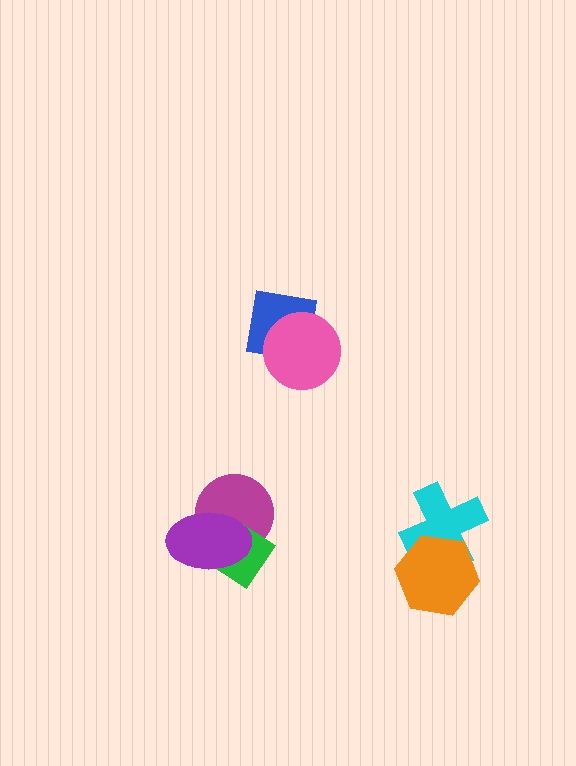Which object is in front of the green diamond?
The purple ellipse is in front of the green diamond.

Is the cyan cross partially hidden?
Yes, it is partially covered by another shape.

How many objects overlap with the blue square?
1 object overlaps with the blue square.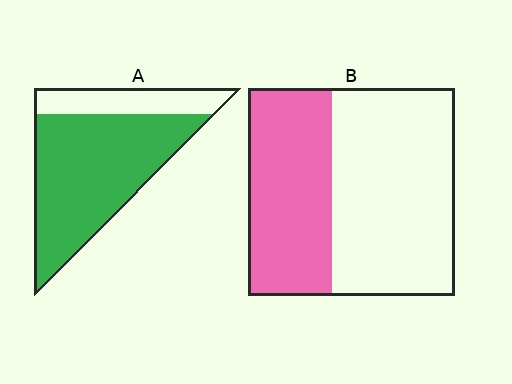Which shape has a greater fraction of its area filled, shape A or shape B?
Shape A.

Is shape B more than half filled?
No.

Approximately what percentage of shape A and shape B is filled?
A is approximately 75% and B is approximately 40%.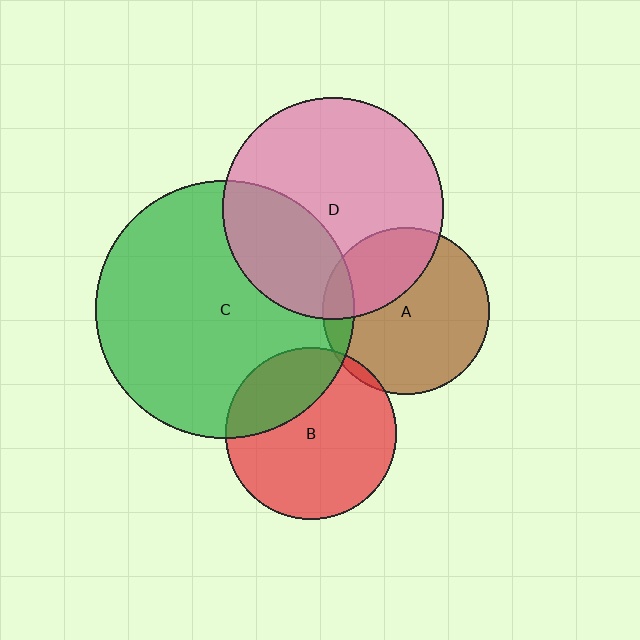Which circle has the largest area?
Circle C (green).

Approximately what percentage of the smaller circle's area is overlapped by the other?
Approximately 30%.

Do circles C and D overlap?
Yes.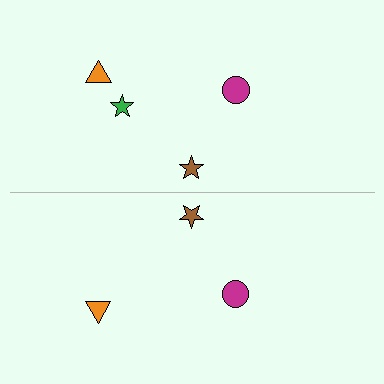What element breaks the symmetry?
A green star is missing from the bottom side.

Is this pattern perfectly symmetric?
No, the pattern is not perfectly symmetric. A green star is missing from the bottom side.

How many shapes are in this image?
There are 7 shapes in this image.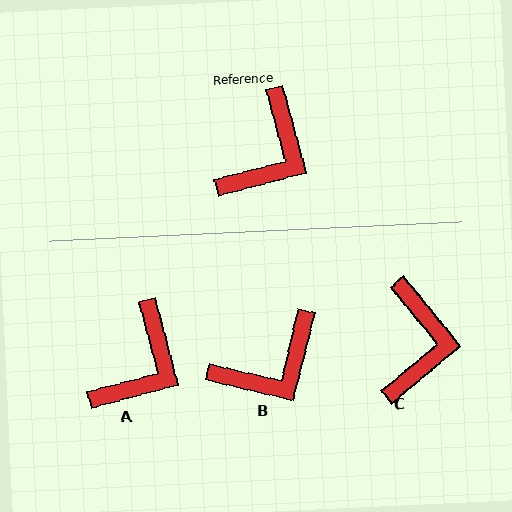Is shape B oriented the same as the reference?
No, it is off by about 29 degrees.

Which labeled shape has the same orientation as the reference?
A.